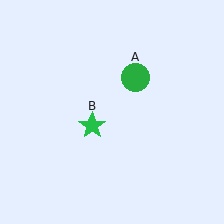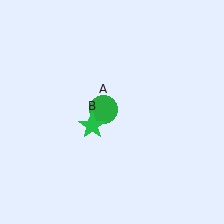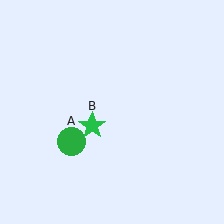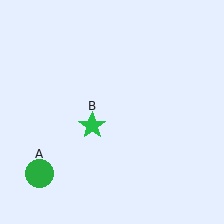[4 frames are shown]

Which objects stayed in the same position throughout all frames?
Green star (object B) remained stationary.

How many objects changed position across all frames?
1 object changed position: green circle (object A).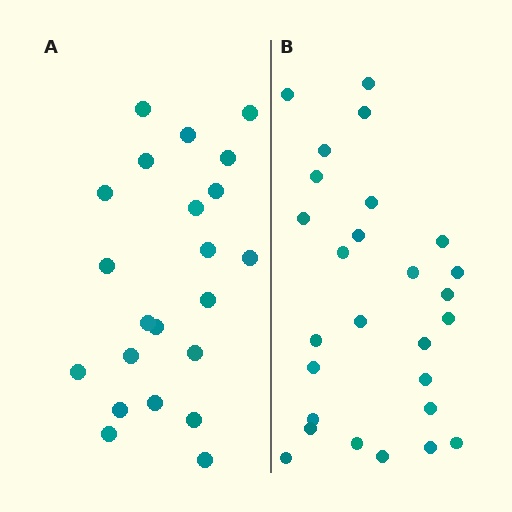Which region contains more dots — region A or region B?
Region B (the right region) has more dots.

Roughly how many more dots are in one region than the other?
Region B has about 5 more dots than region A.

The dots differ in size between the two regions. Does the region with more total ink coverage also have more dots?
No. Region A has more total ink coverage because its dots are larger, but region B actually contains more individual dots. Total area can be misleading — the number of items is what matters here.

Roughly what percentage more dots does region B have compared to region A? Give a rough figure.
About 25% more.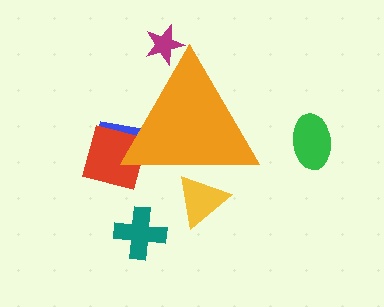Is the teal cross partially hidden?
No, the teal cross is fully visible.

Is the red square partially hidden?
Yes, the red square is partially hidden behind the orange triangle.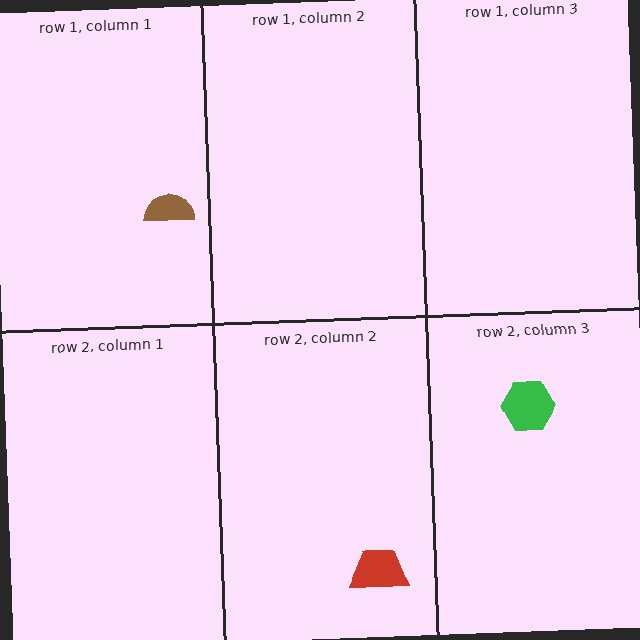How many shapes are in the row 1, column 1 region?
1.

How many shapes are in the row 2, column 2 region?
1.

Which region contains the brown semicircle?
The row 1, column 1 region.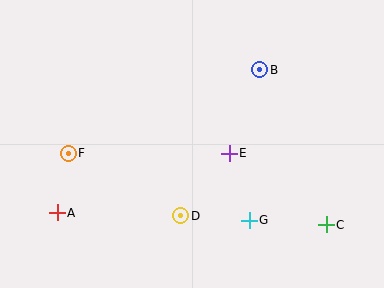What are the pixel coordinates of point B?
Point B is at (260, 70).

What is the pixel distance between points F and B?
The distance between F and B is 209 pixels.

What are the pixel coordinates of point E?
Point E is at (229, 153).